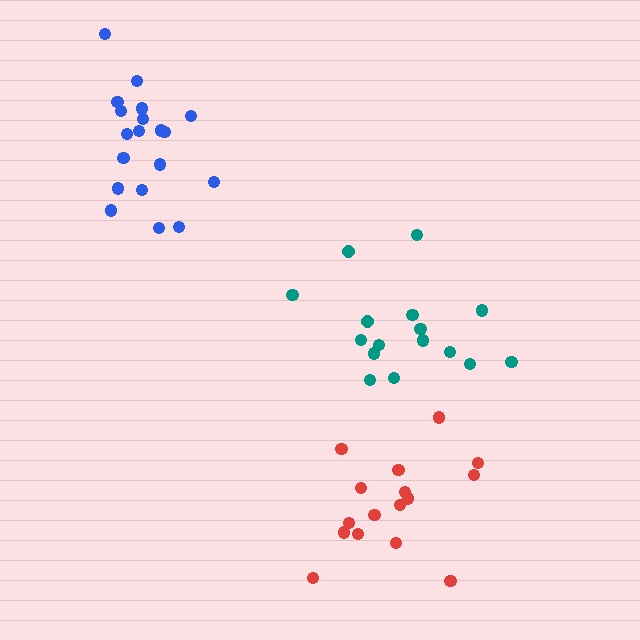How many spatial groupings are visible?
There are 3 spatial groupings.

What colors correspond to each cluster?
The clusters are colored: teal, blue, red.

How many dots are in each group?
Group 1: 16 dots, Group 2: 19 dots, Group 3: 16 dots (51 total).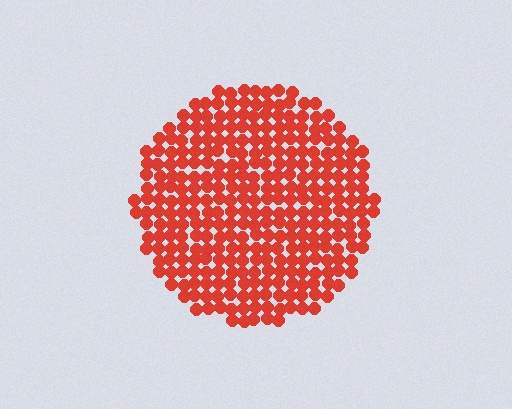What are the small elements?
The small elements are circles.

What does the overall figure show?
The overall figure shows a circle.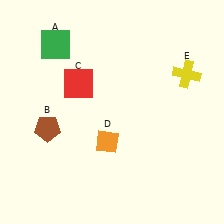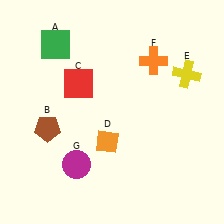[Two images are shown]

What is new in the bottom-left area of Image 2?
A magenta circle (G) was added in the bottom-left area of Image 2.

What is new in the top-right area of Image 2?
An orange cross (F) was added in the top-right area of Image 2.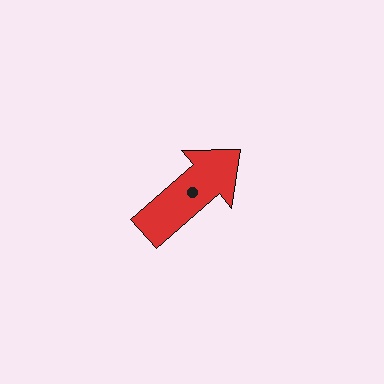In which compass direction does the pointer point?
Northeast.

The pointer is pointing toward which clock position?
Roughly 2 o'clock.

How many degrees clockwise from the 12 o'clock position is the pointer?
Approximately 49 degrees.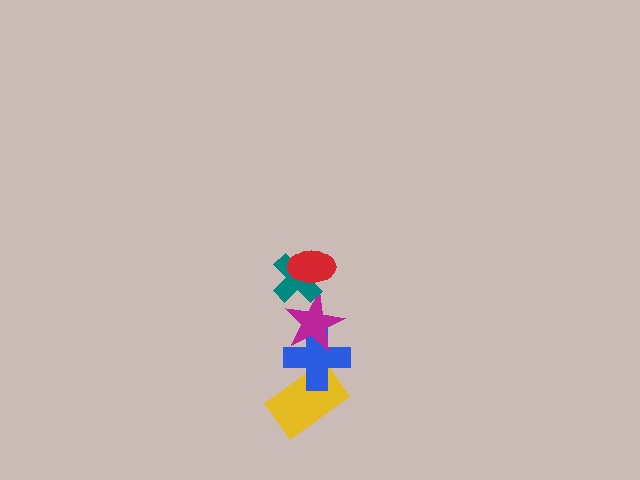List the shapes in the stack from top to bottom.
From top to bottom: the red ellipse, the teal cross, the magenta star, the blue cross, the yellow rectangle.